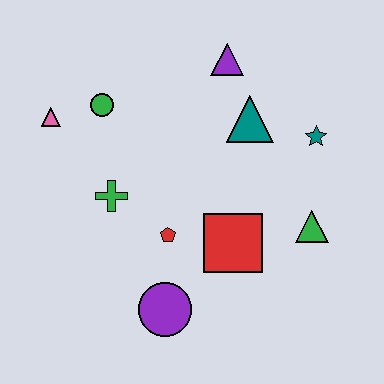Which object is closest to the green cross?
The red pentagon is closest to the green cross.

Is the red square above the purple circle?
Yes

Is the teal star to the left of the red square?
No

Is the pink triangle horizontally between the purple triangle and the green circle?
No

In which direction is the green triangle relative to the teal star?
The green triangle is below the teal star.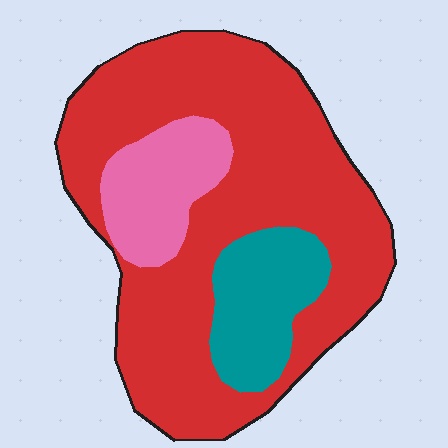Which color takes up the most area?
Red, at roughly 70%.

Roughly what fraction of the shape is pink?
Pink covers around 15% of the shape.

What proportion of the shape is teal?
Teal covers 15% of the shape.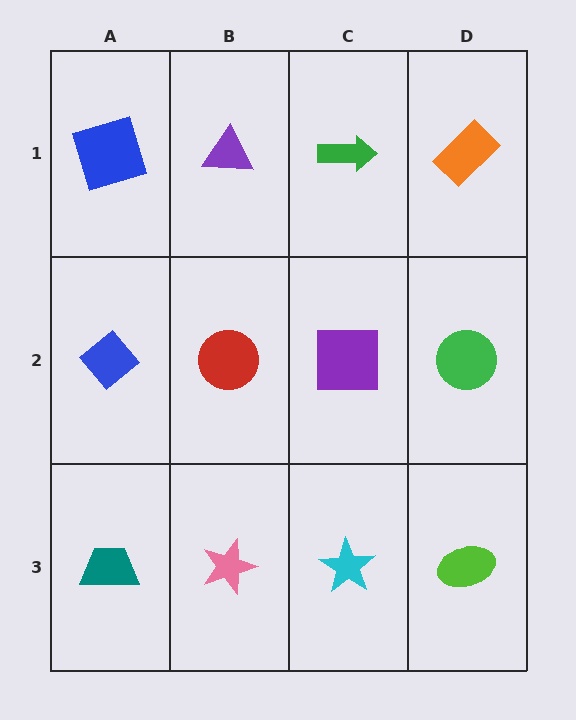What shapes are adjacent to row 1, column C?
A purple square (row 2, column C), a purple triangle (row 1, column B), an orange rectangle (row 1, column D).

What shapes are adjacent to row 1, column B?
A red circle (row 2, column B), a blue square (row 1, column A), a green arrow (row 1, column C).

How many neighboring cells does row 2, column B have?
4.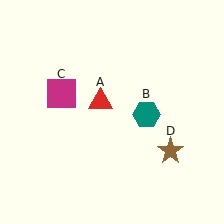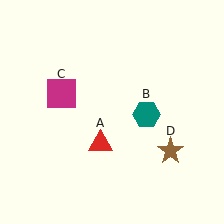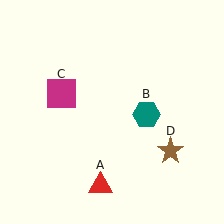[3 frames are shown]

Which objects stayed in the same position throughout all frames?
Teal hexagon (object B) and magenta square (object C) and brown star (object D) remained stationary.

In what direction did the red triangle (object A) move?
The red triangle (object A) moved down.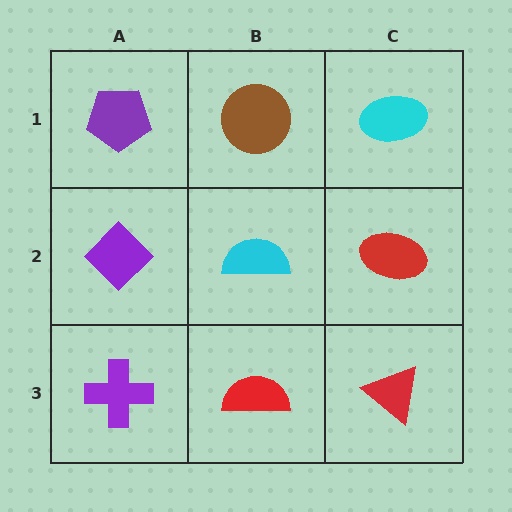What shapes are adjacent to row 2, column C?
A cyan ellipse (row 1, column C), a red triangle (row 3, column C), a cyan semicircle (row 2, column B).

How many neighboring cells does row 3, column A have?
2.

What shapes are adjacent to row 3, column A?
A purple diamond (row 2, column A), a red semicircle (row 3, column B).